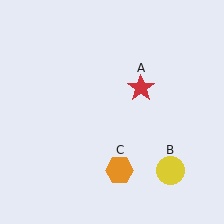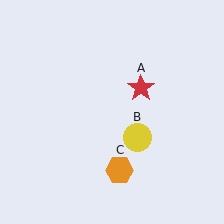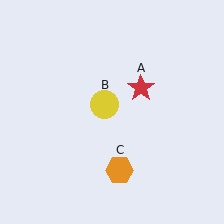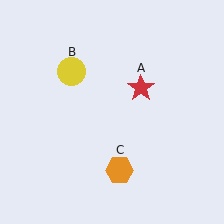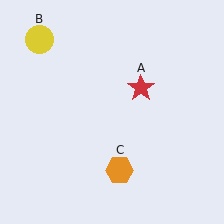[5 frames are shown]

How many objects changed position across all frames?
1 object changed position: yellow circle (object B).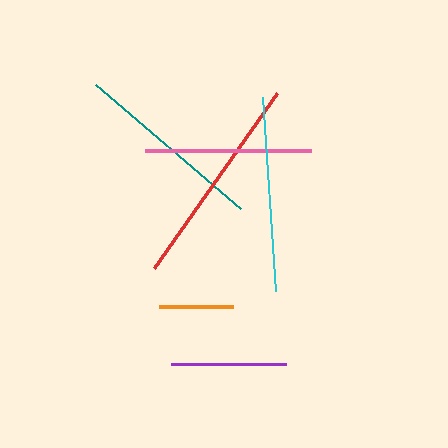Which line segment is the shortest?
The orange line is the shortest at approximately 74 pixels.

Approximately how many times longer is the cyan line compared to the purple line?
The cyan line is approximately 1.7 times the length of the purple line.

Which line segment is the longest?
The red line is the longest at approximately 214 pixels.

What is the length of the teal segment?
The teal segment is approximately 191 pixels long.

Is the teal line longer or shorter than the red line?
The red line is longer than the teal line.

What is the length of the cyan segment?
The cyan segment is approximately 195 pixels long.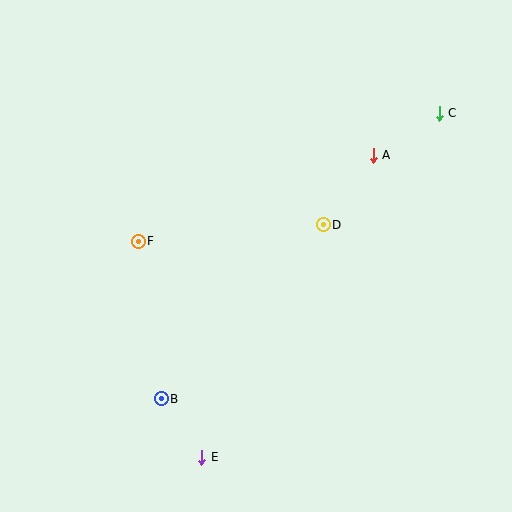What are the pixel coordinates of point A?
Point A is at (373, 155).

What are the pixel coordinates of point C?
Point C is at (439, 113).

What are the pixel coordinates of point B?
Point B is at (161, 399).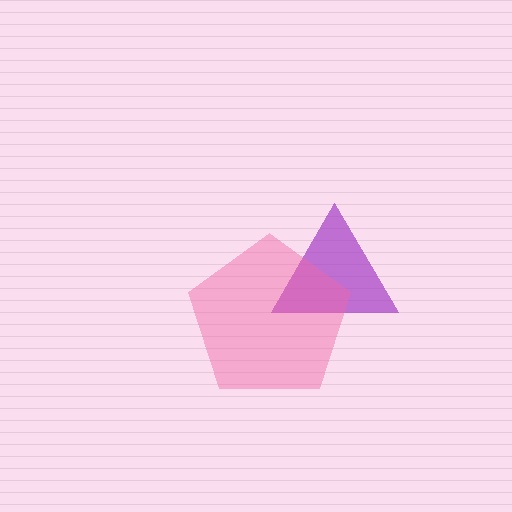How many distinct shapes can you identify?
There are 2 distinct shapes: a purple triangle, a pink pentagon.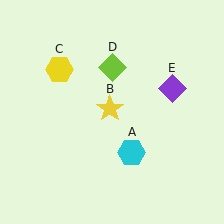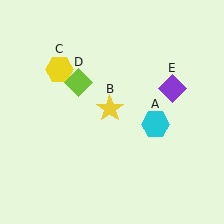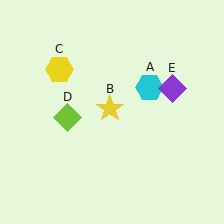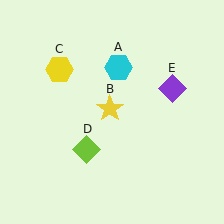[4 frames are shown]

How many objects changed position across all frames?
2 objects changed position: cyan hexagon (object A), lime diamond (object D).